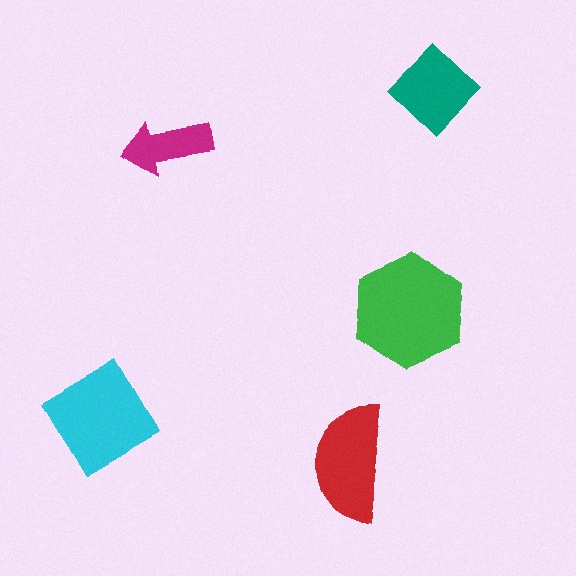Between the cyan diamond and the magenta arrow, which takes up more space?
The cyan diamond.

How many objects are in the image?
There are 5 objects in the image.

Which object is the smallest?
The magenta arrow.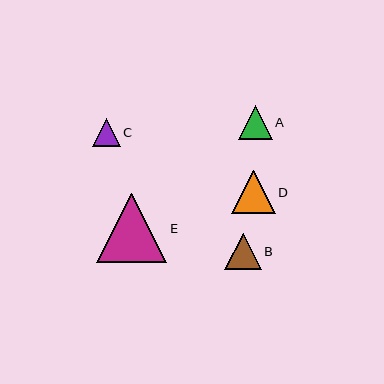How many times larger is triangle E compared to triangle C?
Triangle E is approximately 2.5 times the size of triangle C.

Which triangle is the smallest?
Triangle C is the smallest with a size of approximately 28 pixels.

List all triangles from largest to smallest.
From largest to smallest: E, D, B, A, C.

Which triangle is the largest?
Triangle E is the largest with a size of approximately 70 pixels.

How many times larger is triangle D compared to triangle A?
Triangle D is approximately 1.3 times the size of triangle A.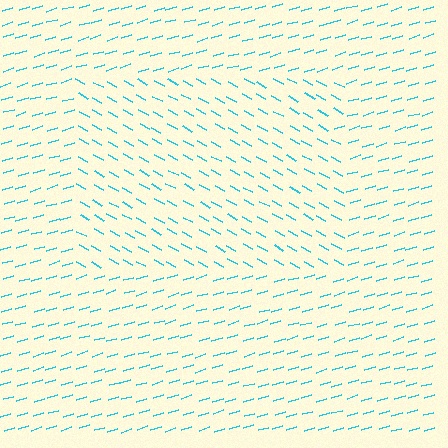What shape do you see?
I see a rectangle.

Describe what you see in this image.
The image is filled with small cyan line segments. A rectangle region in the image has lines oriented differently from the surrounding lines, creating a visible texture boundary.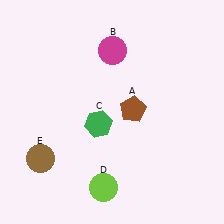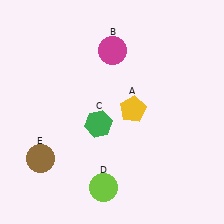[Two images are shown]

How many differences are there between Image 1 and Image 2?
There is 1 difference between the two images.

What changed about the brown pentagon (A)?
In Image 1, A is brown. In Image 2, it changed to yellow.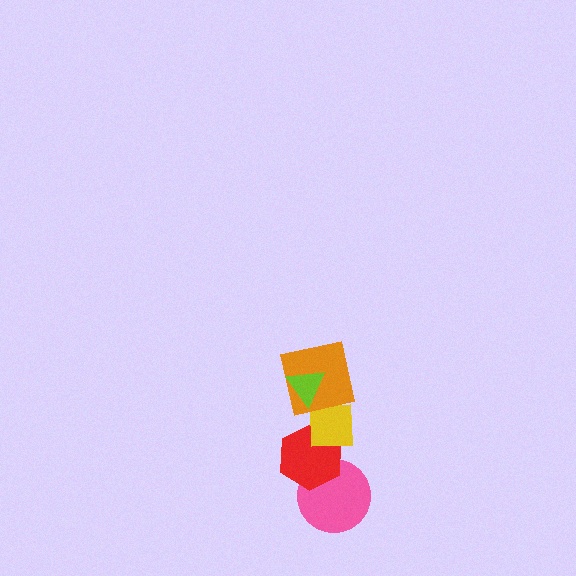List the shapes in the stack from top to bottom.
From top to bottom: the lime triangle, the orange square, the yellow square, the red hexagon, the pink circle.